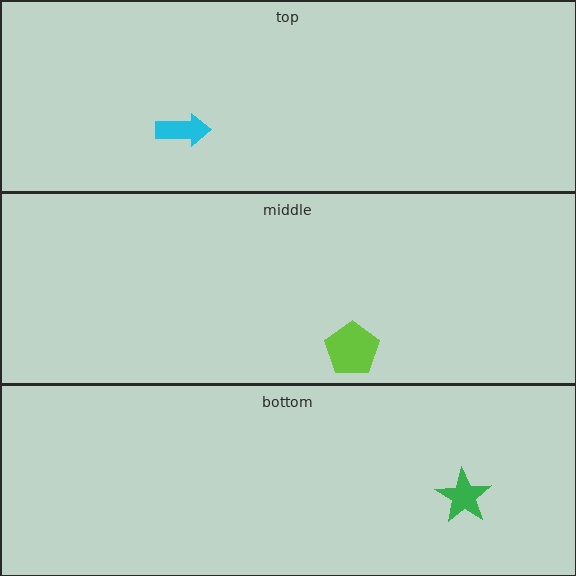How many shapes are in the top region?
1.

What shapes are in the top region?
The cyan arrow.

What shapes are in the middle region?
The lime pentagon.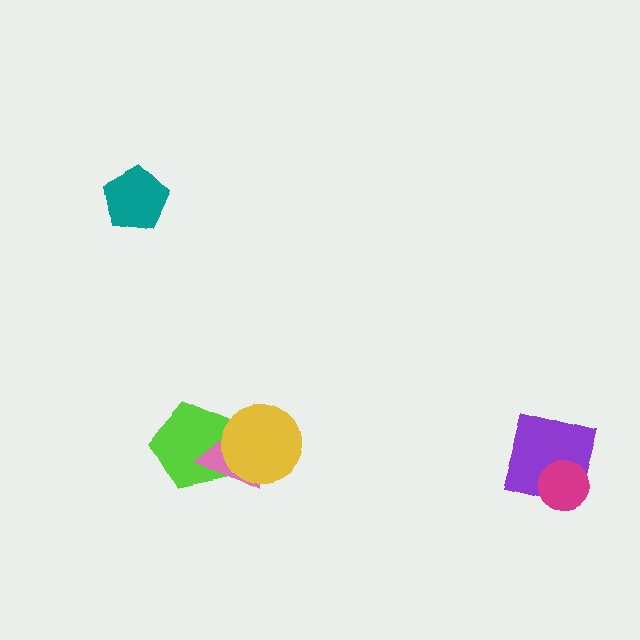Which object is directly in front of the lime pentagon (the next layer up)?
The pink triangle is directly in front of the lime pentagon.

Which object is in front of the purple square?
The magenta circle is in front of the purple square.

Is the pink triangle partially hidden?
Yes, it is partially covered by another shape.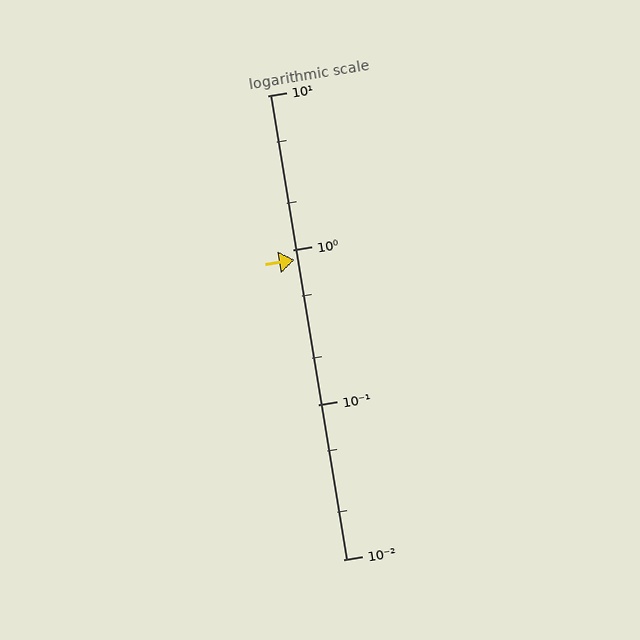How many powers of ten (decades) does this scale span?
The scale spans 3 decades, from 0.01 to 10.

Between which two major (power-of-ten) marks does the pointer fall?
The pointer is between 0.1 and 1.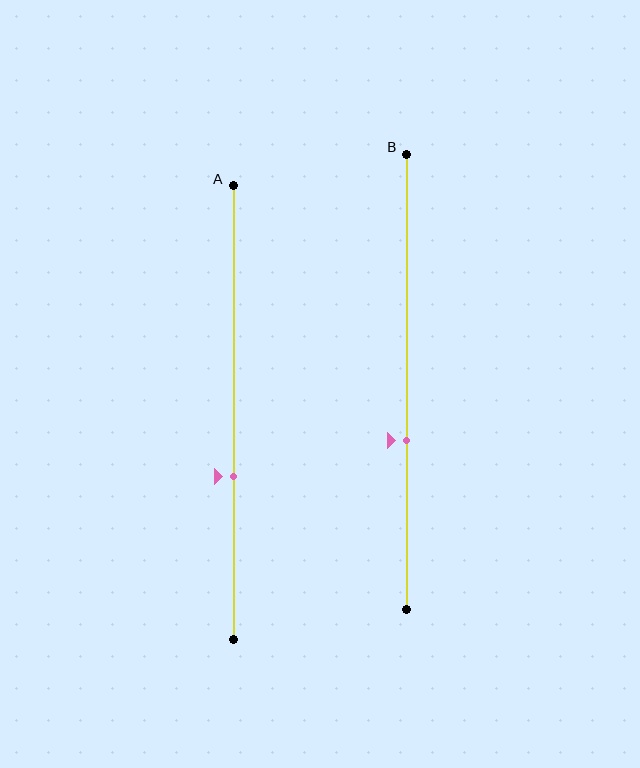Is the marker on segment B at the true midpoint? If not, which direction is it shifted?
No, the marker on segment B is shifted downward by about 13% of the segment length.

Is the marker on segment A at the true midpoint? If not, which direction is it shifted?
No, the marker on segment A is shifted downward by about 14% of the segment length.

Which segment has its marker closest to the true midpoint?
Segment B has its marker closest to the true midpoint.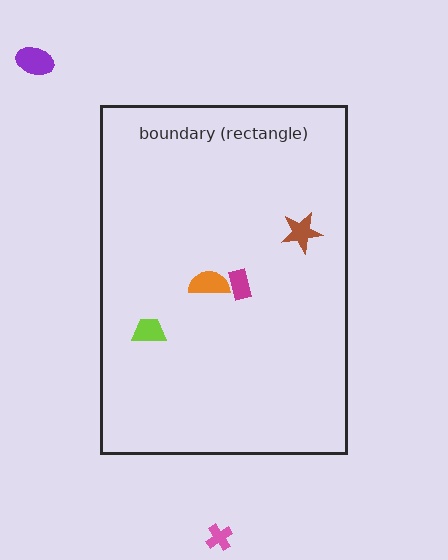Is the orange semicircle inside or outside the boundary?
Inside.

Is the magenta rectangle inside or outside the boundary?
Inside.